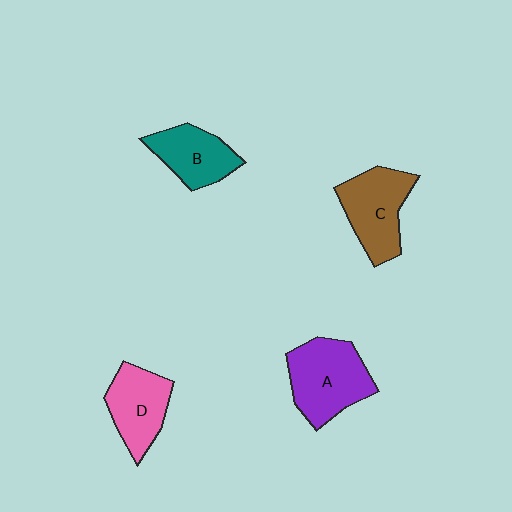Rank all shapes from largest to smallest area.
From largest to smallest: A (purple), C (brown), D (pink), B (teal).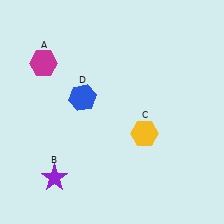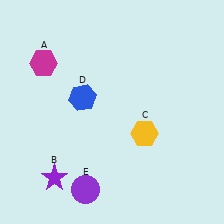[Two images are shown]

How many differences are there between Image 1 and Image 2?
There is 1 difference between the two images.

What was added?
A purple circle (E) was added in Image 2.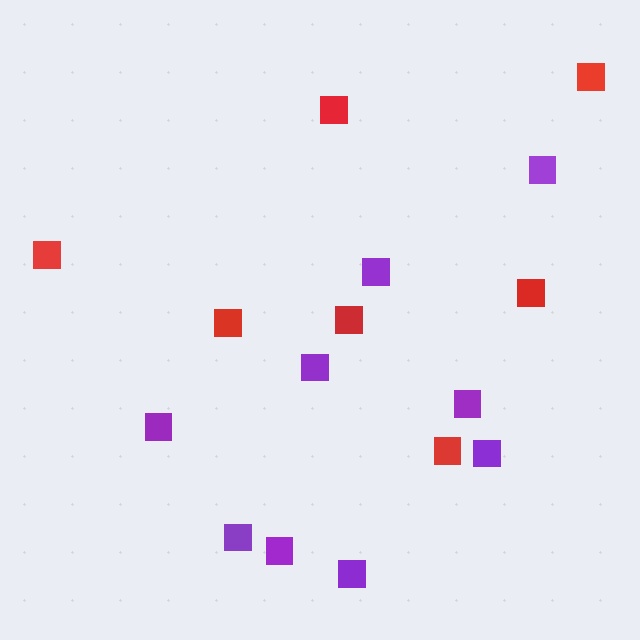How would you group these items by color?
There are 2 groups: one group of purple squares (9) and one group of red squares (7).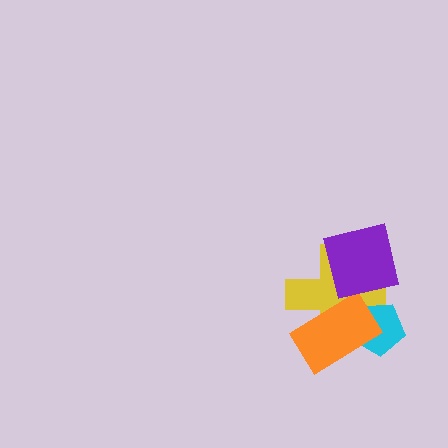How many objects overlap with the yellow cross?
3 objects overlap with the yellow cross.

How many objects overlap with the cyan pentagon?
2 objects overlap with the cyan pentagon.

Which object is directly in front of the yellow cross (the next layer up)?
The cyan pentagon is directly in front of the yellow cross.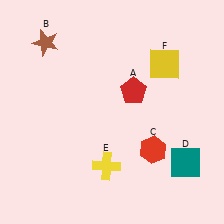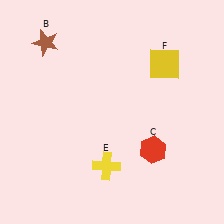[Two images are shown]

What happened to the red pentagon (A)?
The red pentagon (A) was removed in Image 2. It was in the top-right area of Image 1.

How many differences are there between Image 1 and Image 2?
There are 2 differences between the two images.